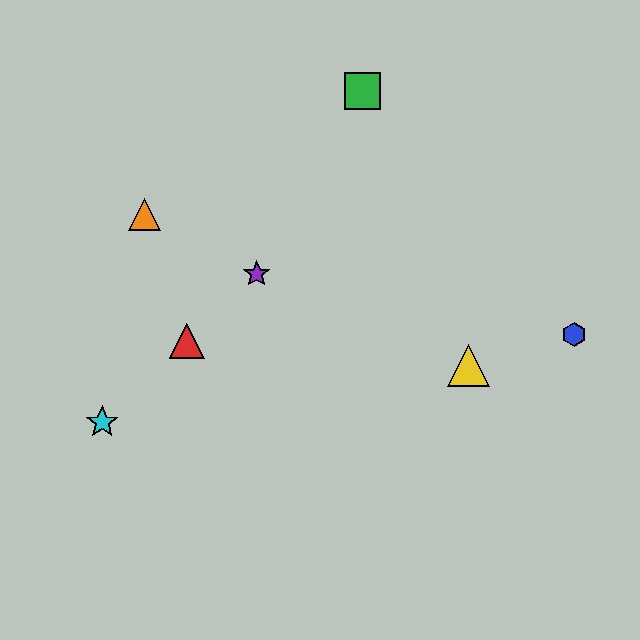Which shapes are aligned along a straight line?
The red triangle, the purple star, the cyan star are aligned along a straight line.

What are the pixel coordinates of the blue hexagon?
The blue hexagon is at (574, 335).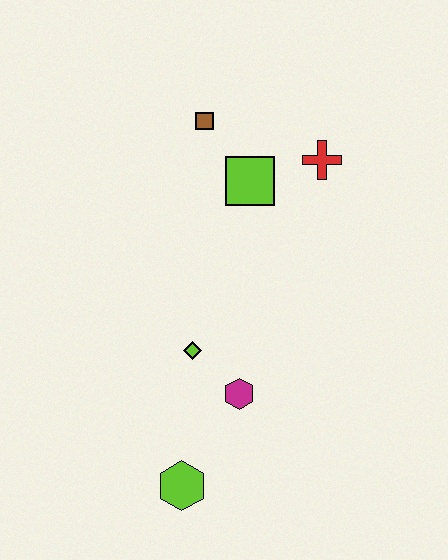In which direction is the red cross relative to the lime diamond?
The red cross is above the lime diamond.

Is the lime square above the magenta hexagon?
Yes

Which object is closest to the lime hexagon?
The magenta hexagon is closest to the lime hexagon.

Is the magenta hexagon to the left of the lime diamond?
No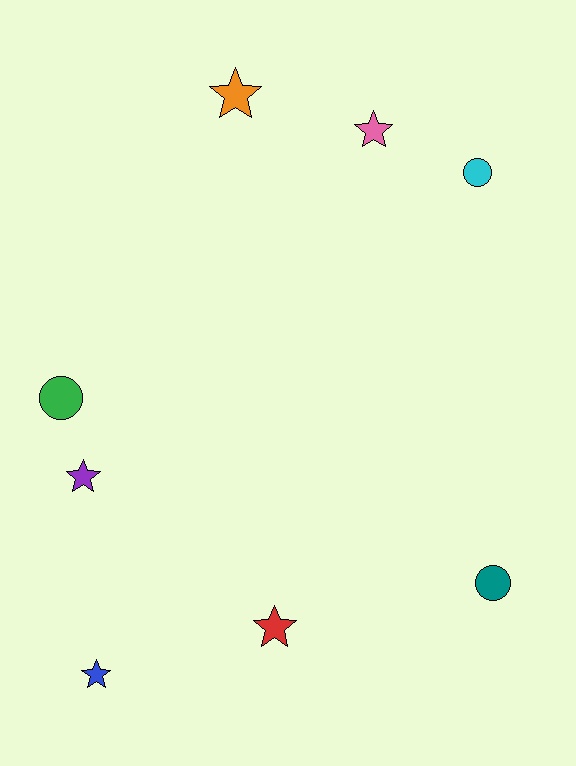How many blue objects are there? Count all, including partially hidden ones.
There is 1 blue object.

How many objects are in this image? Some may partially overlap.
There are 8 objects.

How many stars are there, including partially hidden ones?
There are 5 stars.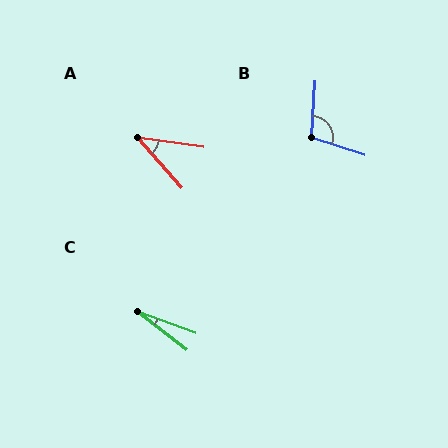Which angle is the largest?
B, at approximately 105 degrees.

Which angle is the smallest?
C, at approximately 18 degrees.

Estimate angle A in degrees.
Approximately 41 degrees.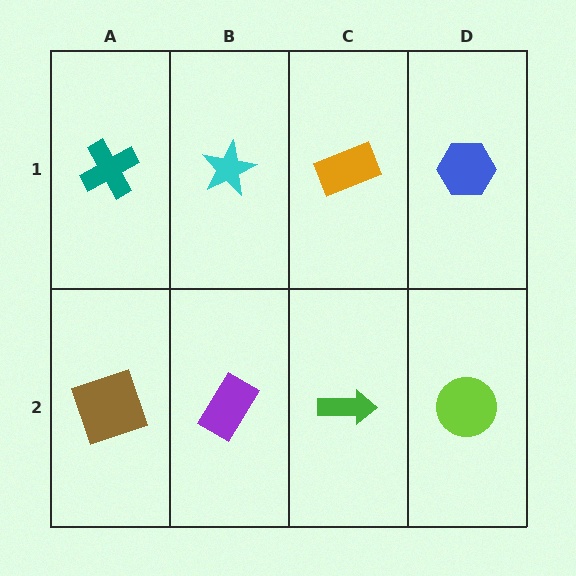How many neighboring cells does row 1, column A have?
2.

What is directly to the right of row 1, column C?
A blue hexagon.